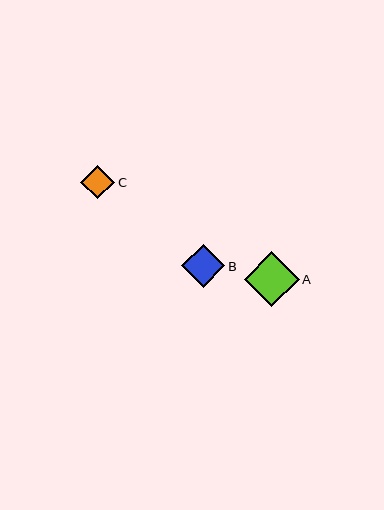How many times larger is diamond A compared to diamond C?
Diamond A is approximately 1.6 times the size of diamond C.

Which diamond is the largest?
Diamond A is the largest with a size of approximately 55 pixels.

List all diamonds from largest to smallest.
From largest to smallest: A, B, C.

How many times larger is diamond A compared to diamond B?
Diamond A is approximately 1.3 times the size of diamond B.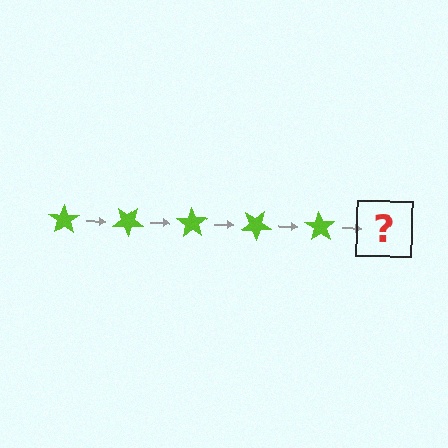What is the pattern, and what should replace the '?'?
The pattern is that the star rotates 35 degrees each step. The '?' should be a lime star rotated 175 degrees.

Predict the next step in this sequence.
The next step is a lime star rotated 175 degrees.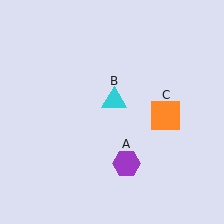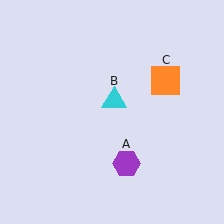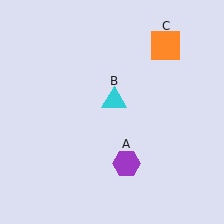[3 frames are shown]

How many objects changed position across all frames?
1 object changed position: orange square (object C).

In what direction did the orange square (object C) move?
The orange square (object C) moved up.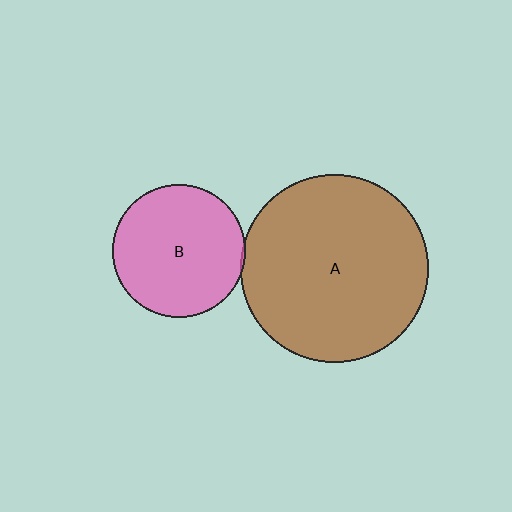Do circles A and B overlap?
Yes.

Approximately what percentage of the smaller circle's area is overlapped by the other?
Approximately 5%.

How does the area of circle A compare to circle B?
Approximately 2.0 times.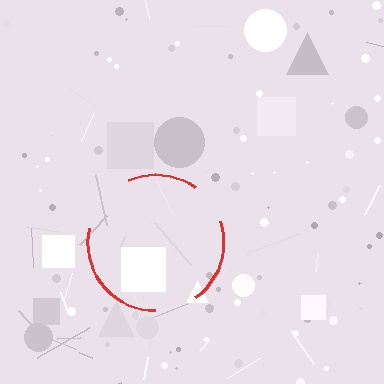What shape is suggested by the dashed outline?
The dashed outline suggests a circle.